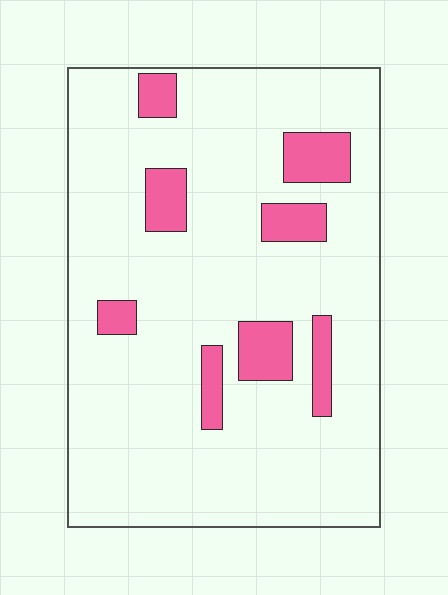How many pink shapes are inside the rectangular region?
8.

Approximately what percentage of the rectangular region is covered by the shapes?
Approximately 15%.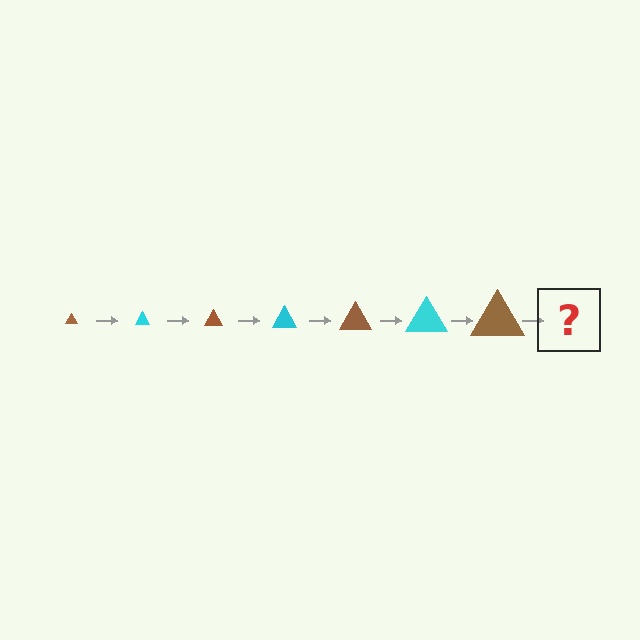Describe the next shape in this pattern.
It should be a cyan triangle, larger than the previous one.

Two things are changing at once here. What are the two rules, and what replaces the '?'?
The two rules are that the triangle grows larger each step and the color cycles through brown and cyan. The '?' should be a cyan triangle, larger than the previous one.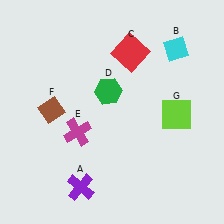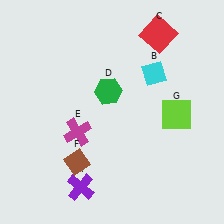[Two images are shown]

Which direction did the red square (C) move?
The red square (C) moved right.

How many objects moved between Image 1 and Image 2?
3 objects moved between the two images.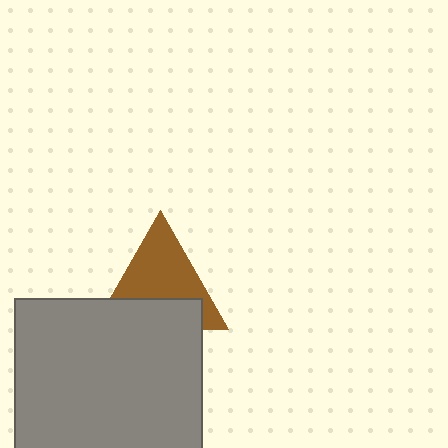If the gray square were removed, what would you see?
You would see the complete brown triangle.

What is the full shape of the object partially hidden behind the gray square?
The partially hidden object is a brown triangle.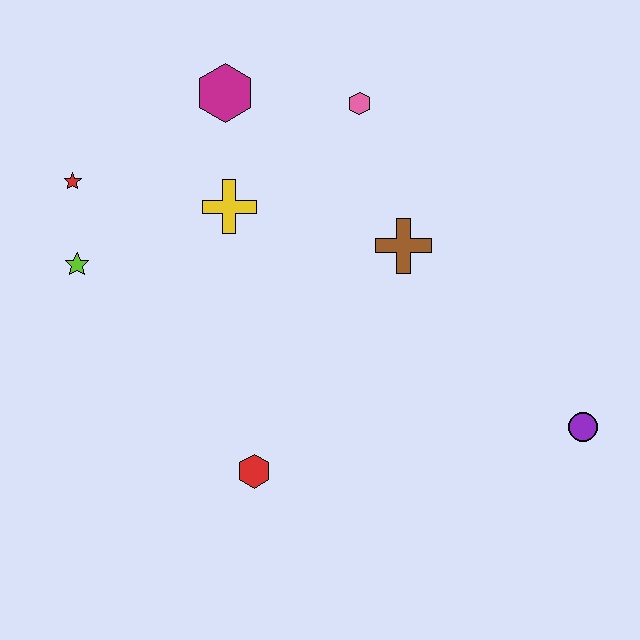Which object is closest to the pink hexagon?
The magenta hexagon is closest to the pink hexagon.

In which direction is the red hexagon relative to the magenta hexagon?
The red hexagon is below the magenta hexagon.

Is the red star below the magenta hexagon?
Yes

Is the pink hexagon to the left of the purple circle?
Yes